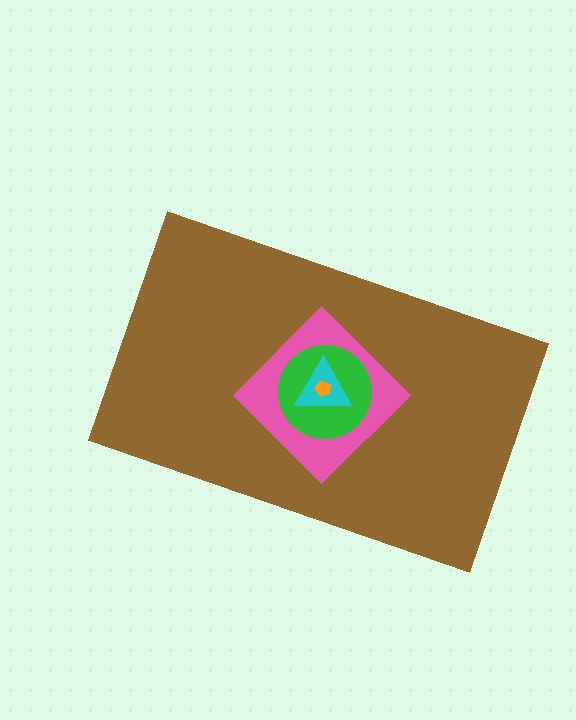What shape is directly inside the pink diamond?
The green circle.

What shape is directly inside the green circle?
The cyan triangle.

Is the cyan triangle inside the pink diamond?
Yes.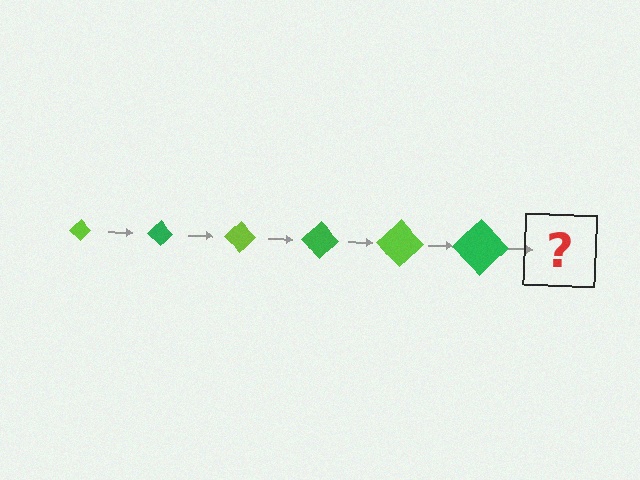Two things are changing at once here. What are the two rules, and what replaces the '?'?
The two rules are that the diamond grows larger each step and the color cycles through lime and green. The '?' should be a lime diamond, larger than the previous one.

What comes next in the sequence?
The next element should be a lime diamond, larger than the previous one.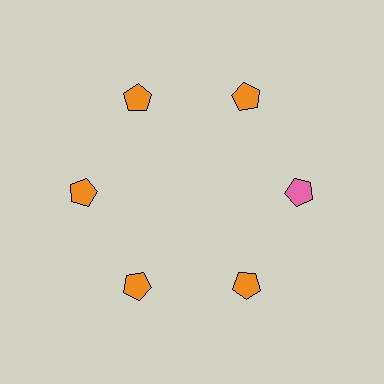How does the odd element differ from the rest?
It has a different color: pink instead of orange.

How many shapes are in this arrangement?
There are 6 shapes arranged in a ring pattern.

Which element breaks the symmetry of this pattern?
The pink pentagon at roughly the 3 o'clock position breaks the symmetry. All other shapes are orange pentagons.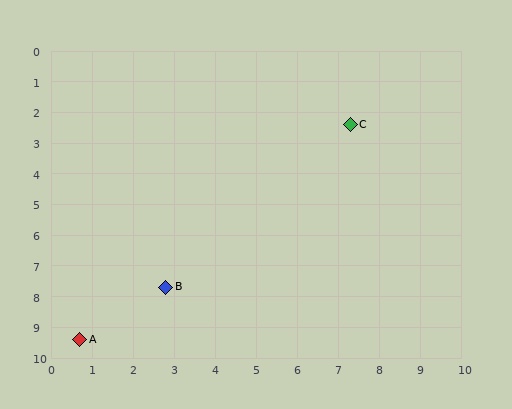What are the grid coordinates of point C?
Point C is at approximately (7.3, 2.4).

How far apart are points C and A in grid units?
Points C and A are about 9.6 grid units apart.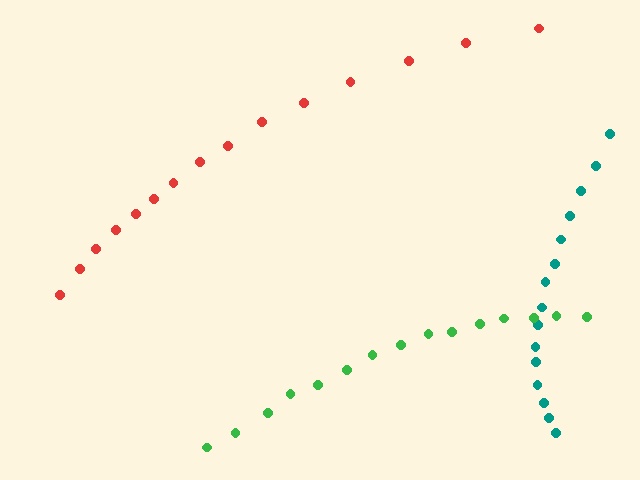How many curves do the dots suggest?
There are 3 distinct paths.